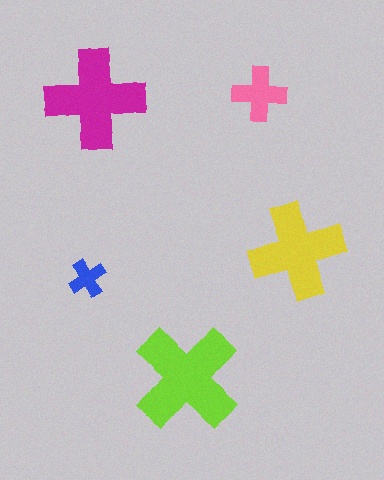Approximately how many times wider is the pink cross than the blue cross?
About 1.5 times wider.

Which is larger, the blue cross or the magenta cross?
The magenta one.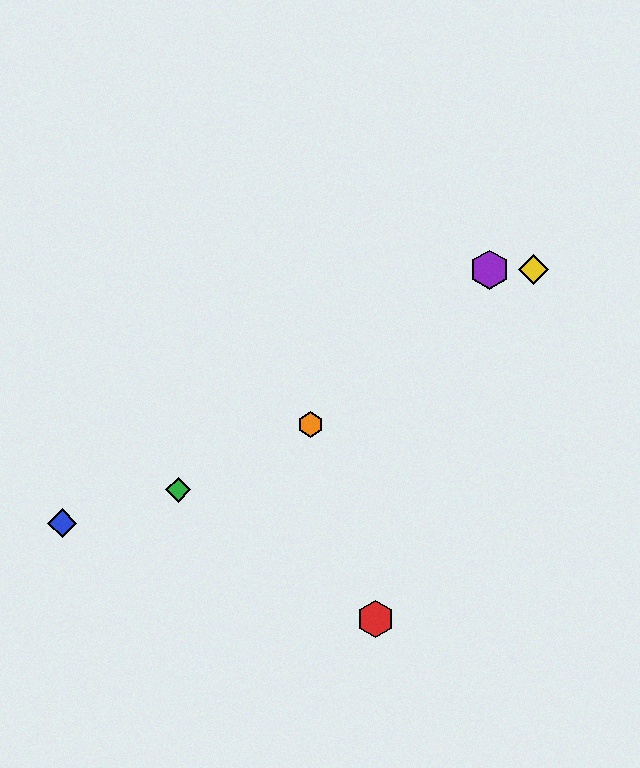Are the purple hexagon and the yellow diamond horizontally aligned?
Yes, both are at y≈270.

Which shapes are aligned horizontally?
The yellow diamond, the purple hexagon are aligned horizontally.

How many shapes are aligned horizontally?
2 shapes (the yellow diamond, the purple hexagon) are aligned horizontally.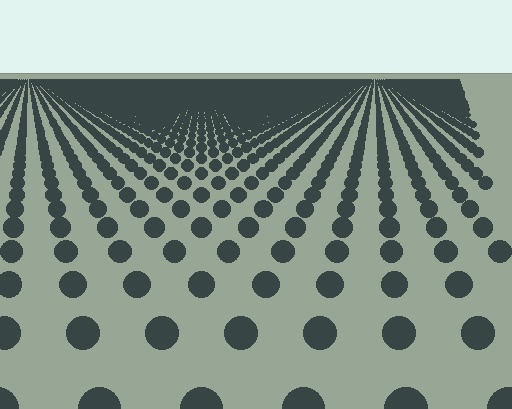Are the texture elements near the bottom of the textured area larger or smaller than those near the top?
Larger. Near the bottom, elements are closer to the viewer and appear at a bigger on-screen size.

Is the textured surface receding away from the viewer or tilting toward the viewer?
The surface is receding away from the viewer. Texture elements get smaller and denser toward the top.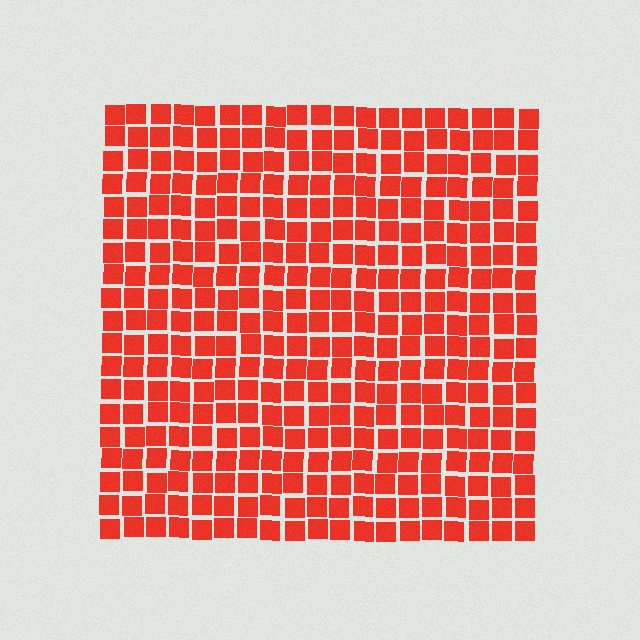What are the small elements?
The small elements are squares.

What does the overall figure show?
The overall figure shows a square.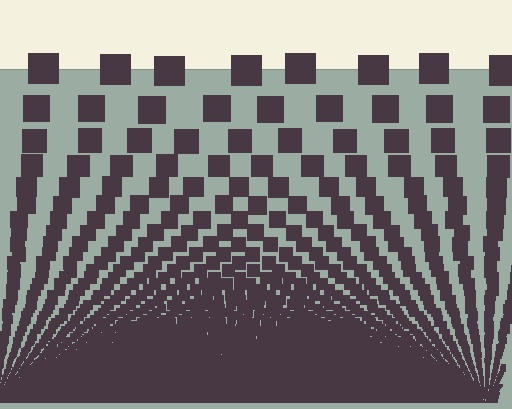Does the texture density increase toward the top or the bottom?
Density increases toward the bottom.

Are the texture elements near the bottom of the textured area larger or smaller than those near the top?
Smaller. The gradient is inverted — elements near the bottom are smaller and denser.